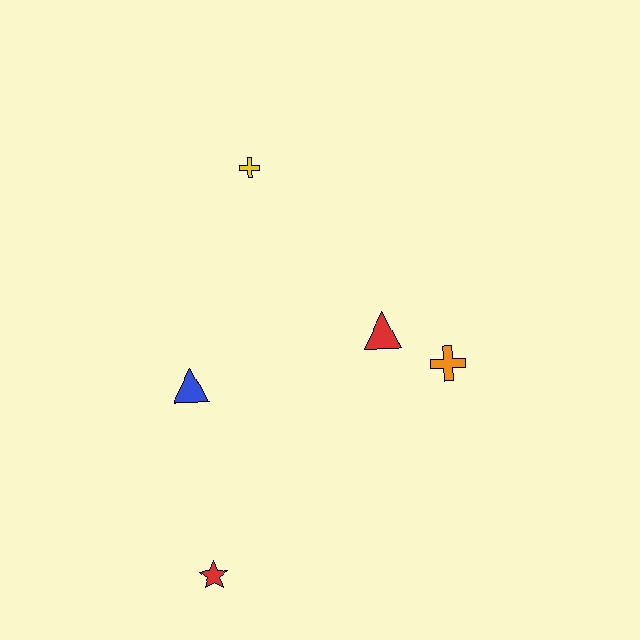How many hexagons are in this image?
There are no hexagons.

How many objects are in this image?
There are 5 objects.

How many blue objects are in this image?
There is 1 blue object.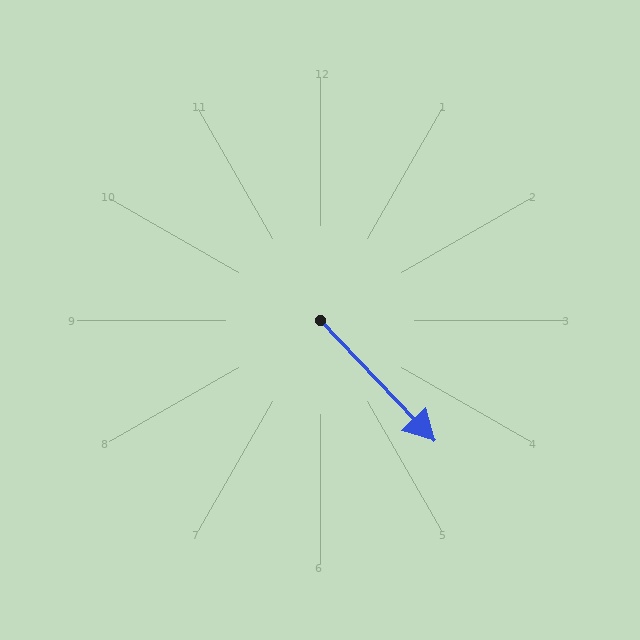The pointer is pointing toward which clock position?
Roughly 5 o'clock.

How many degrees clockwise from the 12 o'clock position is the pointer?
Approximately 137 degrees.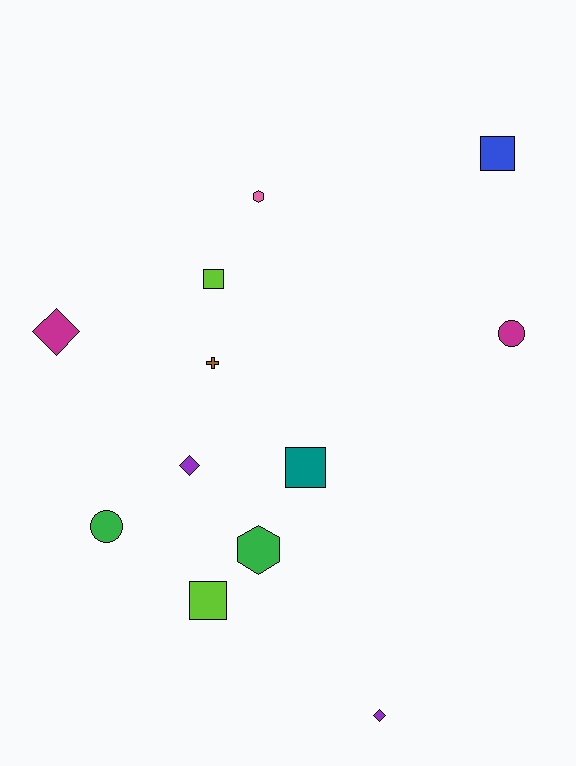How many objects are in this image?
There are 12 objects.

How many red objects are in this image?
There are no red objects.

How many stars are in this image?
There are no stars.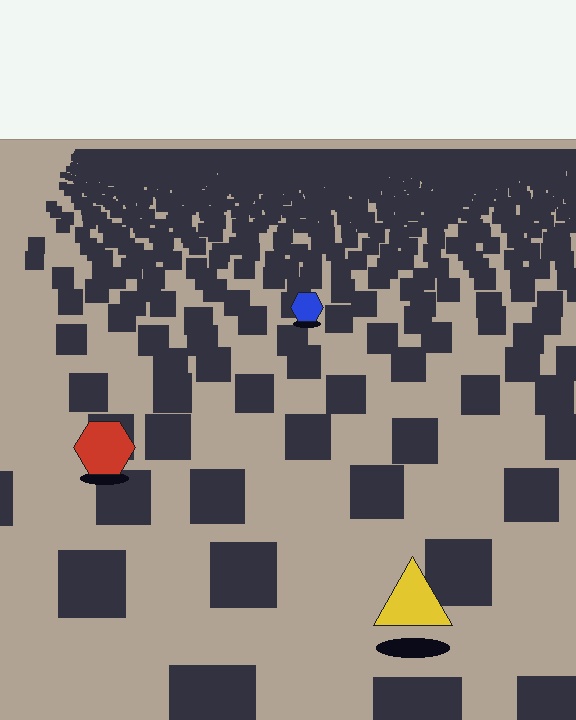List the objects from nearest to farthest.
From nearest to farthest: the yellow triangle, the red hexagon, the blue hexagon.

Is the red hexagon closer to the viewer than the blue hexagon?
Yes. The red hexagon is closer — you can tell from the texture gradient: the ground texture is coarser near it.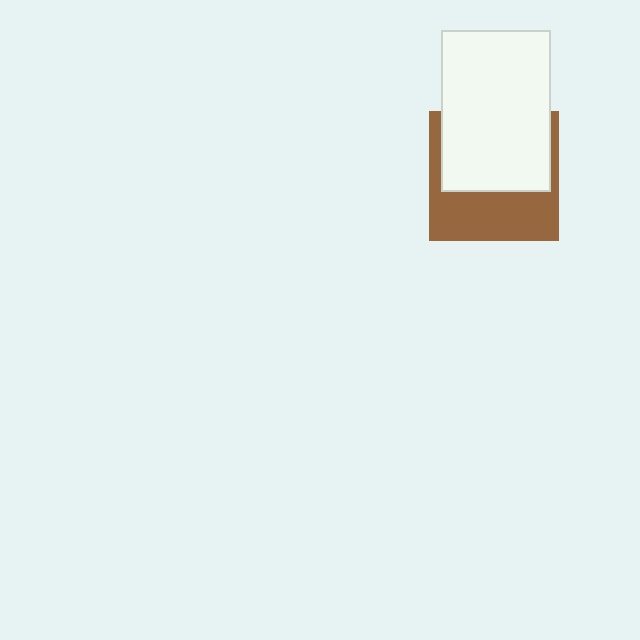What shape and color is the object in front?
The object in front is a white rectangle.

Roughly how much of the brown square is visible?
About half of it is visible (roughly 48%).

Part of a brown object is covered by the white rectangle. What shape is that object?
It is a square.